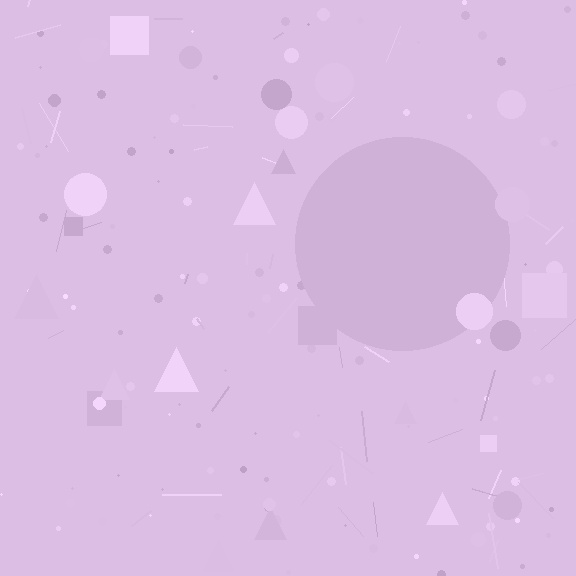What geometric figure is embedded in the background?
A circle is embedded in the background.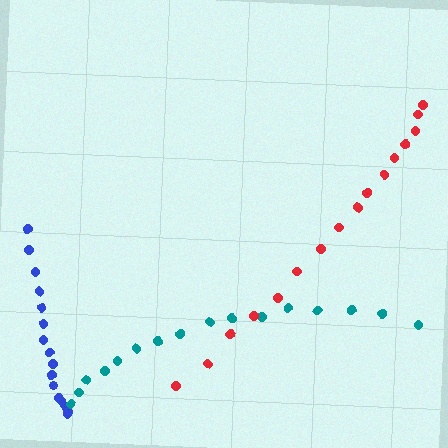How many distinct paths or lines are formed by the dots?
There are 3 distinct paths.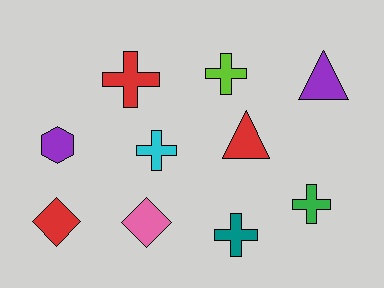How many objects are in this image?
There are 10 objects.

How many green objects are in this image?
There is 1 green object.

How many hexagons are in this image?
There is 1 hexagon.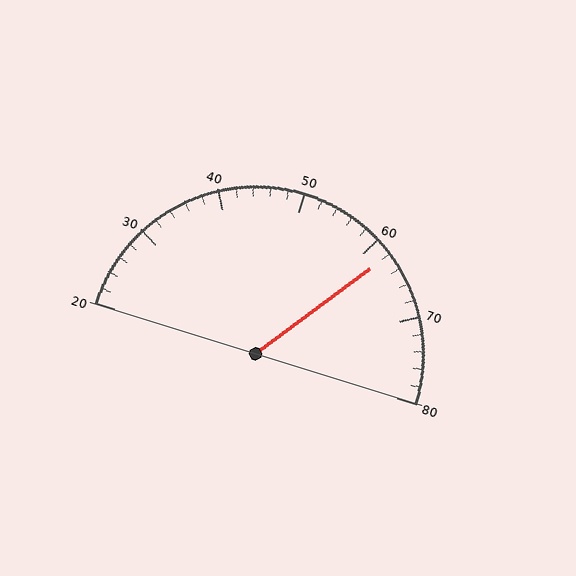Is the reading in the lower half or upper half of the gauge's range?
The reading is in the upper half of the range (20 to 80).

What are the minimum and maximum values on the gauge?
The gauge ranges from 20 to 80.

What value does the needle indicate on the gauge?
The needle indicates approximately 62.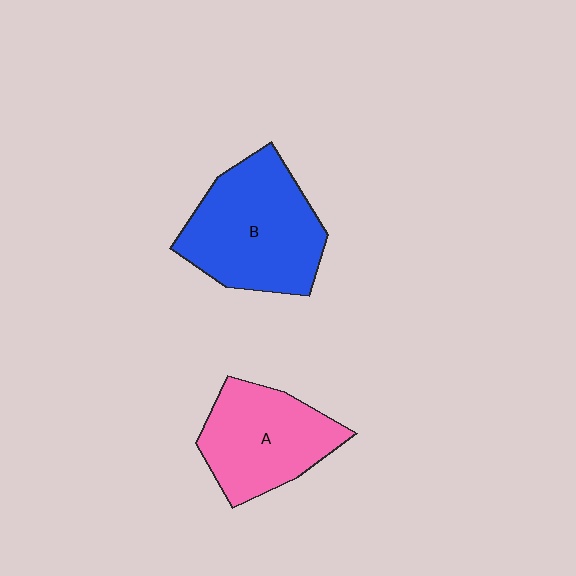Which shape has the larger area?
Shape B (blue).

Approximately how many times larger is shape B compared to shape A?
Approximately 1.3 times.